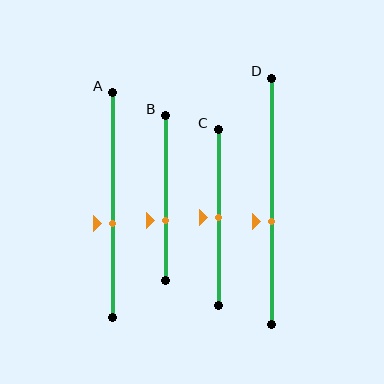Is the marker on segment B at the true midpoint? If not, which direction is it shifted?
No, the marker on segment B is shifted downward by about 14% of the segment length.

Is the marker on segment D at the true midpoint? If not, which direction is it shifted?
No, the marker on segment D is shifted downward by about 8% of the segment length.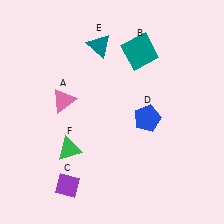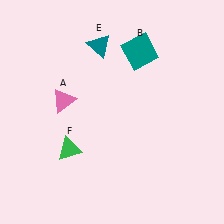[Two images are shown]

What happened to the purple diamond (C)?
The purple diamond (C) was removed in Image 2. It was in the bottom-left area of Image 1.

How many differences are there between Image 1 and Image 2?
There are 2 differences between the two images.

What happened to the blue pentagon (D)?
The blue pentagon (D) was removed in Image 2. It was in the bottom-right area of Image 1.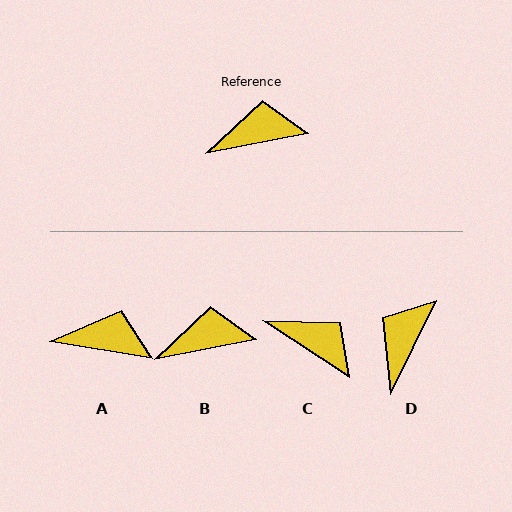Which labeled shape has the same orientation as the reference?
B.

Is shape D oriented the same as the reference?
No, it is off by about 52 degrees.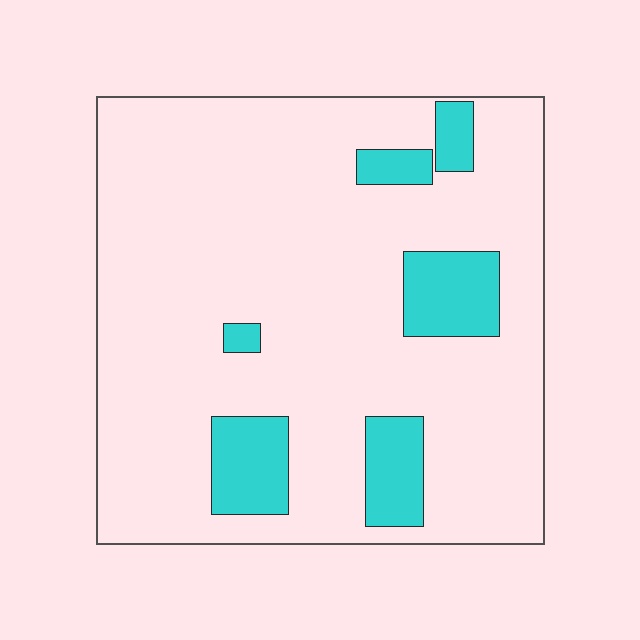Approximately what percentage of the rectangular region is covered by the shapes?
Approximately 15%.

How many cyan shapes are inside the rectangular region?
6.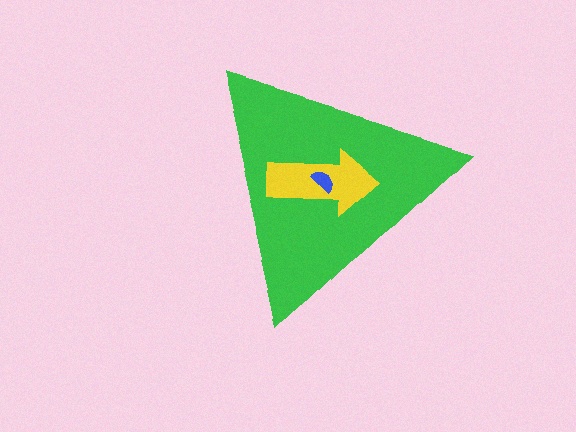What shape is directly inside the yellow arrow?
The blue semicircle.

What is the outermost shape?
The green triangle.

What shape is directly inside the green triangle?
The yellow arrow.